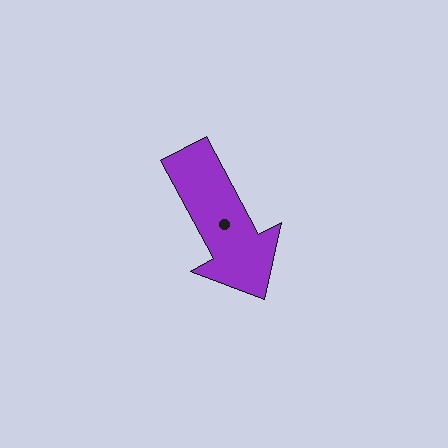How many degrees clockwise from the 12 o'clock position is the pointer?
Approximately 152 degrees.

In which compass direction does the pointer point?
Southeast.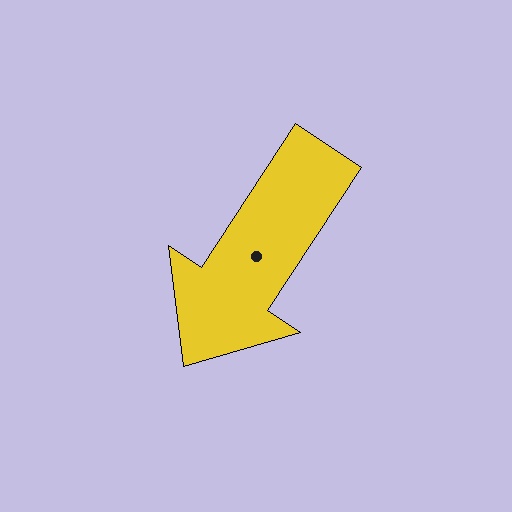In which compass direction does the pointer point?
Southwest.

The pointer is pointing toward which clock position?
Roughly 7 o'clock.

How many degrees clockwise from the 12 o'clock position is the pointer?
Approximately 213 degrees.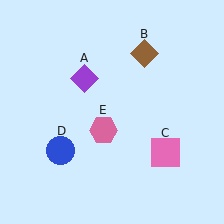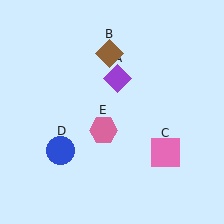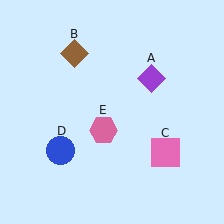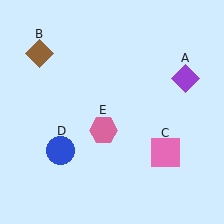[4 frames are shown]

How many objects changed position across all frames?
2 objects changed position: purple diamond (object A), brown diamond (object B).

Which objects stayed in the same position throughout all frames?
Pink square (object C) and blue circle (object D) and pink hexagon (object E) remained stationary.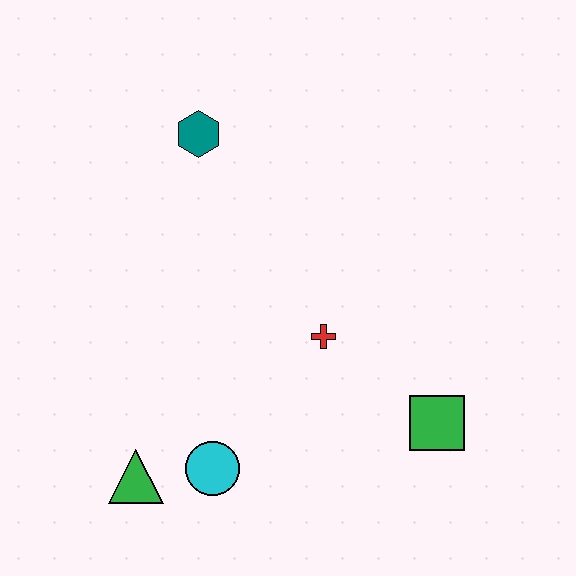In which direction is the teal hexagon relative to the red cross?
The teal hexagon is above the red cross.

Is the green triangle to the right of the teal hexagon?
No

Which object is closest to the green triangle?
The cyan circle is closest to the green triangle.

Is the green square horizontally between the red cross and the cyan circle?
No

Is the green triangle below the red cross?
Yes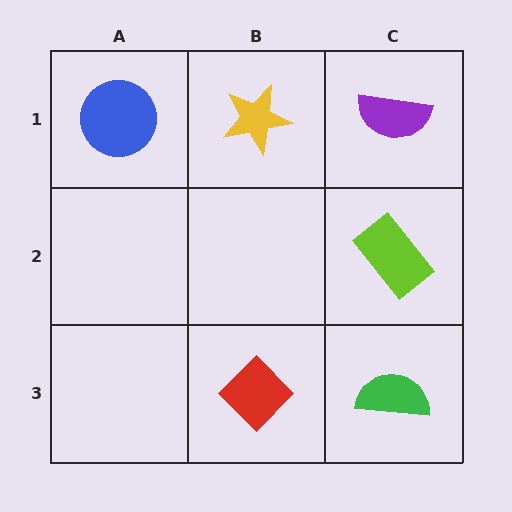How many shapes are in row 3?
2 shapes.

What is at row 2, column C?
A lime rectangle.